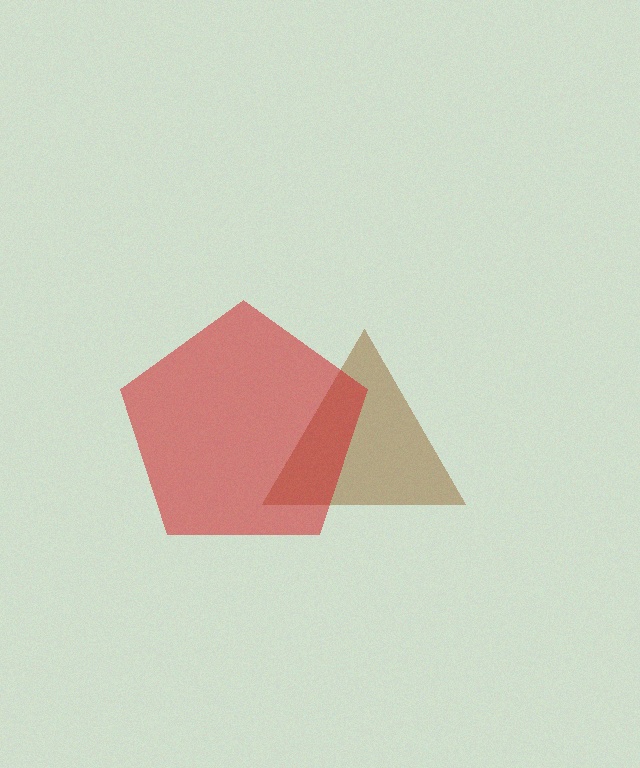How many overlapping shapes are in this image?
There are 2 overlapping shapes in the image.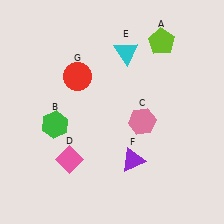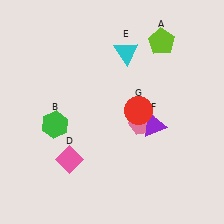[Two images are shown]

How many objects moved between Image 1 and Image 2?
2 objects moved between the two images.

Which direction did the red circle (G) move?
The red circle (G) moved right.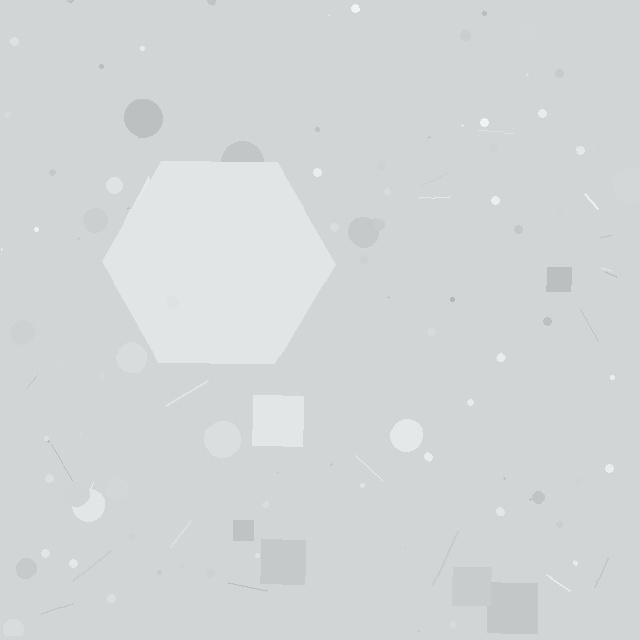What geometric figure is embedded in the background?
A hexagon is embedded in the background.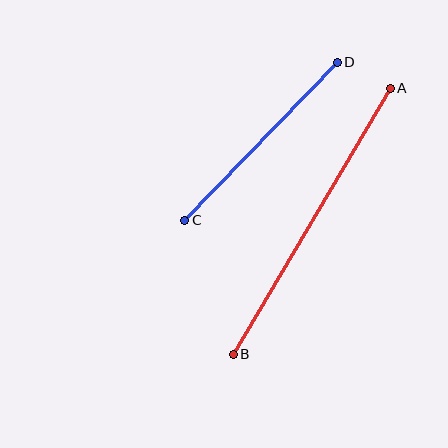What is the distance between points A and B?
The distance is approximately 309 pixels.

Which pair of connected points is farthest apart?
Points A and B are farthest apart.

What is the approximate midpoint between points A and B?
The midpoint is at approximately (312, 221) pixels.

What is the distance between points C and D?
The distance is approximately 220 pixels.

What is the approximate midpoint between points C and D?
The midpoint is at approximately (261, 141) pixels.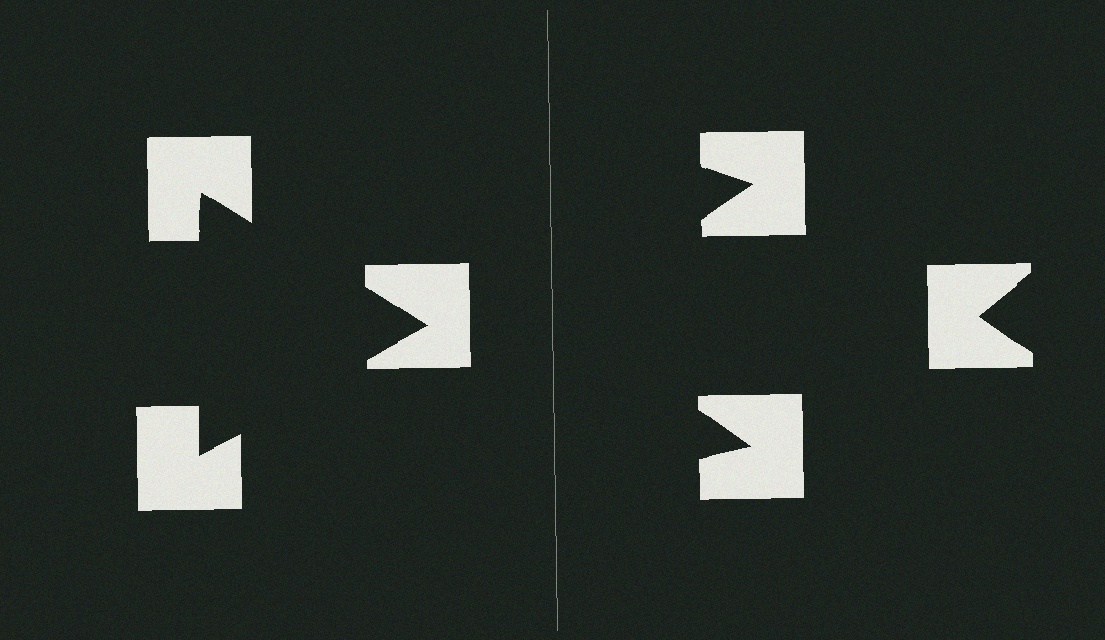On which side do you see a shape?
An illusory triangle appears on the left side. On the right side the wedge cuts are rotated, so no coherent shape forms.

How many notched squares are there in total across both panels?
6 — 3 on each side.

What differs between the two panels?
The notched squares are positioned identically on both sides; only the wedge orientations differ. On the left they align to a triangle; on the right they are misaligned.